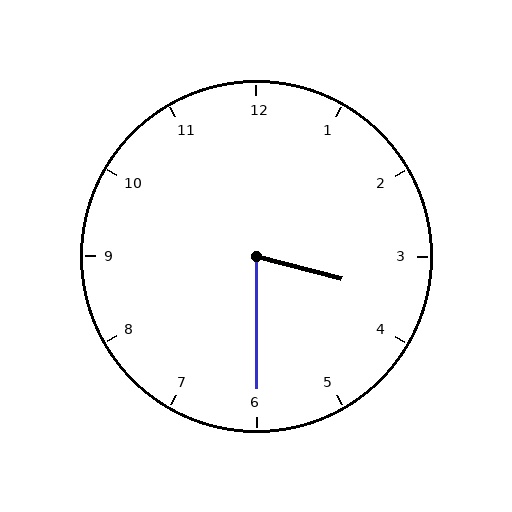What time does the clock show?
3:30.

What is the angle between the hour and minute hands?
Approximately 75 degrees.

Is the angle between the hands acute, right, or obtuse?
It is acute.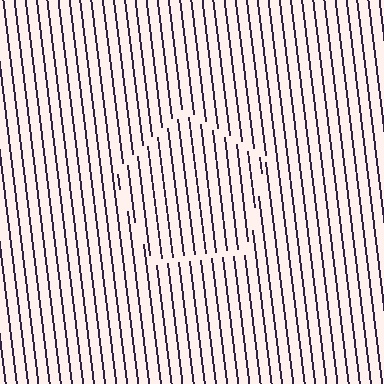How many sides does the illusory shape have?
5 sides — the line-ends trace a pentagon.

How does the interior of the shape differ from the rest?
The interior of the shape contains the same grating, shifted by half a period — the contour is defined by the phase discontinuity where line-ends from the inner and outer gratings abut.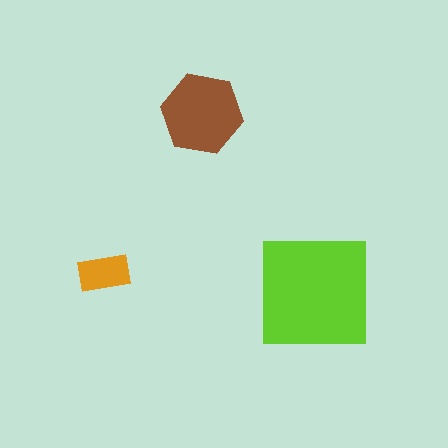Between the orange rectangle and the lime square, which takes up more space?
The lime square.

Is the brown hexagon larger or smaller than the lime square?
Smaller.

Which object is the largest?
The lime square.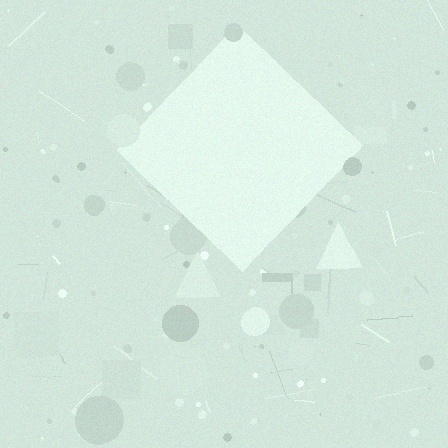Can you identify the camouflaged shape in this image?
The camouflaged shape is a diamond.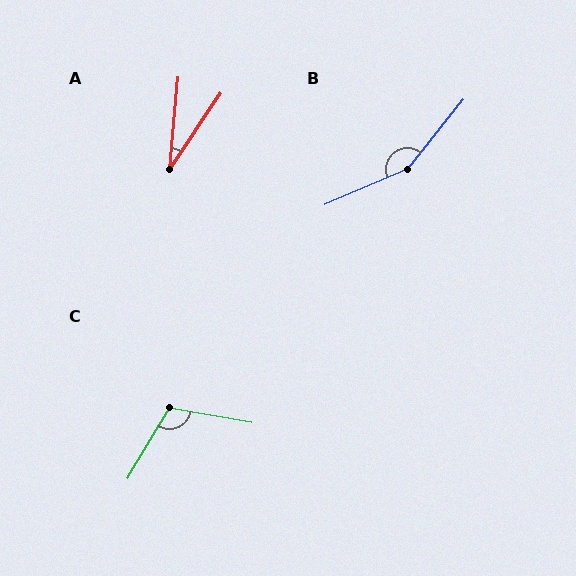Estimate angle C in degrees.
Approximately 111 degrees.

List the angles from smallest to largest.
A (29°), C (111°), B (152°).